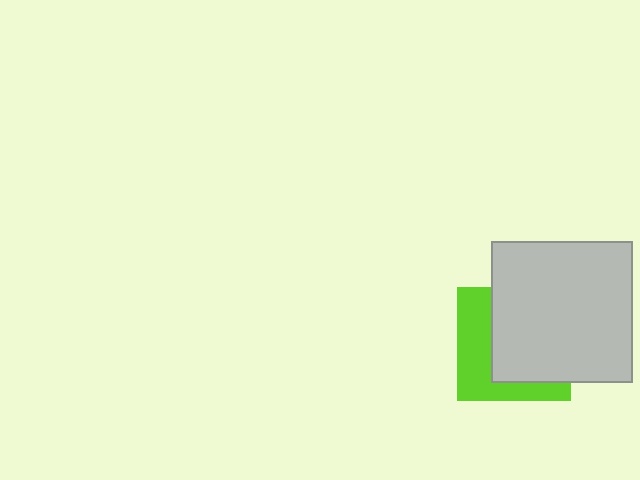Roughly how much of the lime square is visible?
A small part of it is visible (roughly 41%).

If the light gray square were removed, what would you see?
You would see the complete lime square.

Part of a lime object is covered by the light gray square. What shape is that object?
It is a square.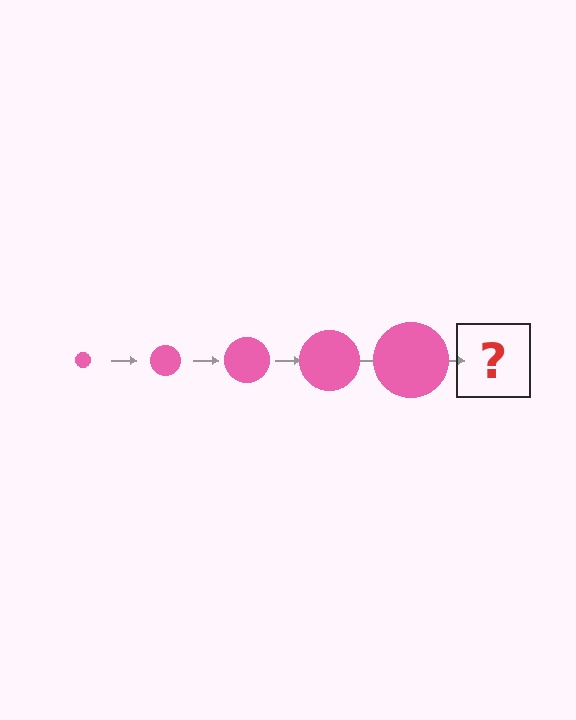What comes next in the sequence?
The next element should be a pink circle, larger than the previous one.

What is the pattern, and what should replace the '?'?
The pattern is that the circle gets progressively larger each step. The '?' should be a pink circle, larger than the previous one.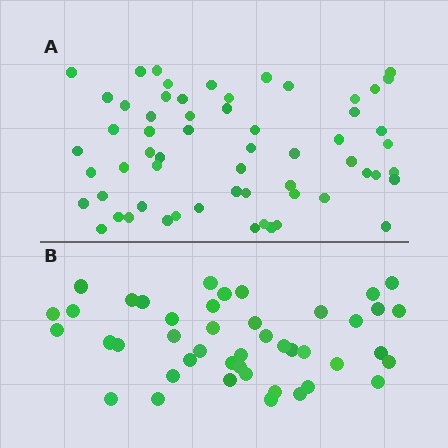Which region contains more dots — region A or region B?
Region A (the top region) has more dots.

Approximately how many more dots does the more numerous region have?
Region A has approximately 15 more dots than region B.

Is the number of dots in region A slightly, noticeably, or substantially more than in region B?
Region A has noticeably more, but not dramatically so. The ratio is roughly 1.4 to 1.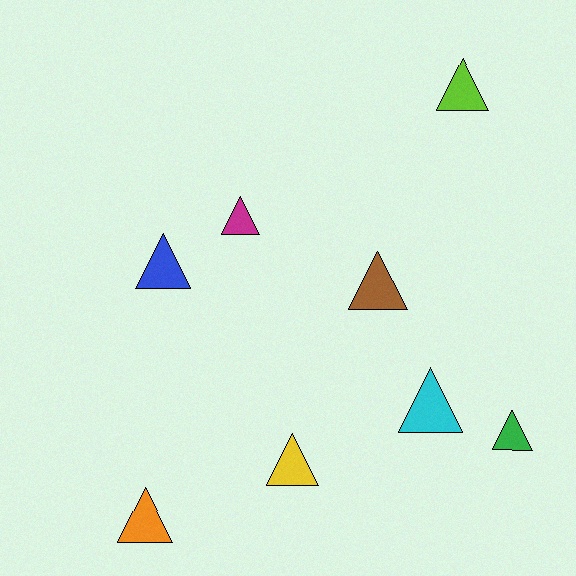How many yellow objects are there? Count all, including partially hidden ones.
There is 1 yellow object.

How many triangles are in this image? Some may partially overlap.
There are 8 triangles.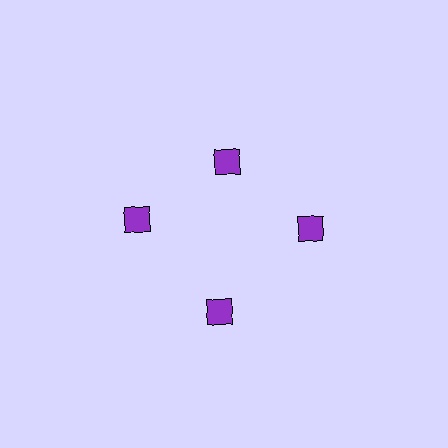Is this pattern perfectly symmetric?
No. The 4 purple diamonds are arranged in a ring, but one element near the 12 o'clock position is pulled inward toward the center, breaking the 4-fold rotational symmetry.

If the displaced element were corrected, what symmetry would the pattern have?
It would have 4-fold rotational symmetry — the pattern would map onto itself every 90 degrees.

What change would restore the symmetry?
The symmetry would be restored by moving it outward, back onto the ring so that all 4 diamonds sit at equal angles and equal distance from the center.